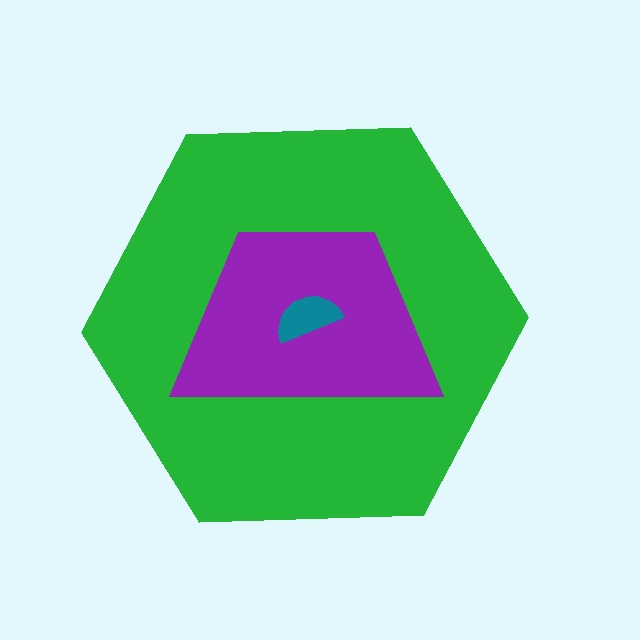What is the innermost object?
The teal semicircle.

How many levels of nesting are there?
3.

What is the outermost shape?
The green hexagon.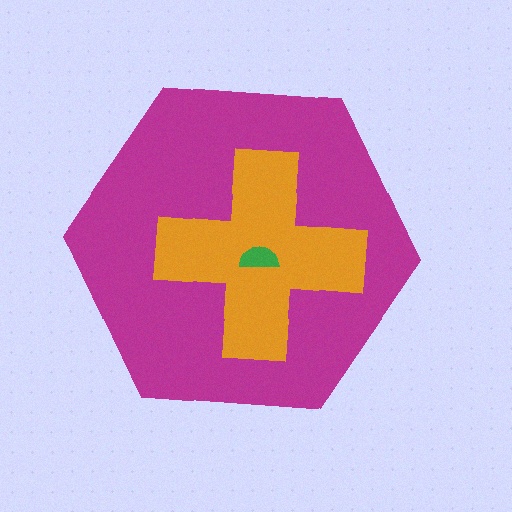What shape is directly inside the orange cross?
The green semicircle.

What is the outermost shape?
The magenta hexagon.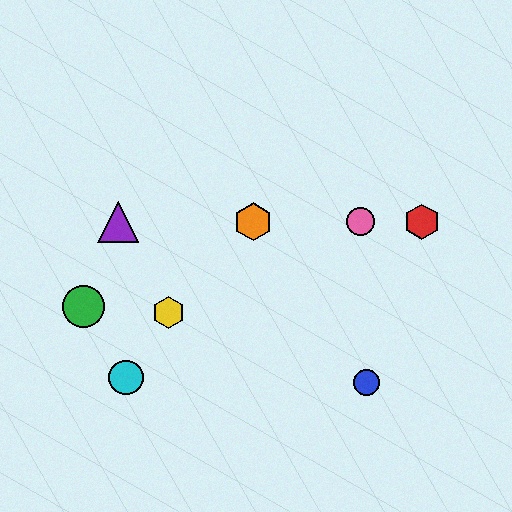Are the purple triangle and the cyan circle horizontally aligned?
No, the purple triangle is at y≈222 and the cyan circle is at y≈378.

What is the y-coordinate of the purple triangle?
The purple triangle is at y≈222.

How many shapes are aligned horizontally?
4 shapes (the red hexagon, the purple triangle, the orange hexagon, the pink circle) are aligned horizontally.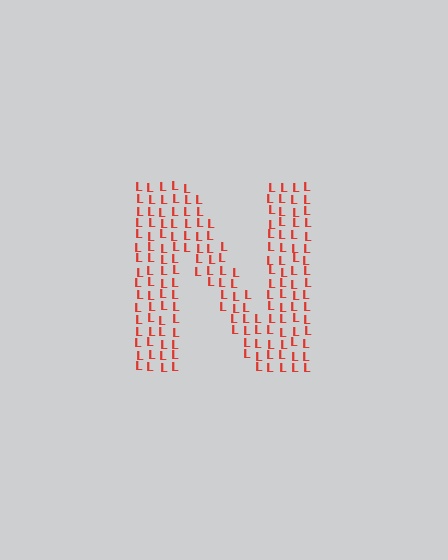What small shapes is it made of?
It is made of small letter L's.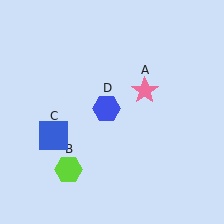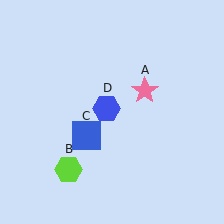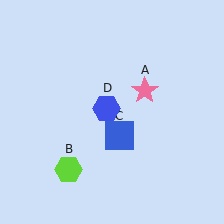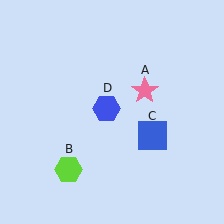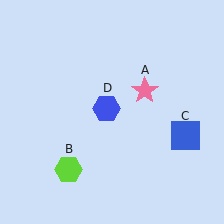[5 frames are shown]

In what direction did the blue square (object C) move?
The blue square (object C) moved right.